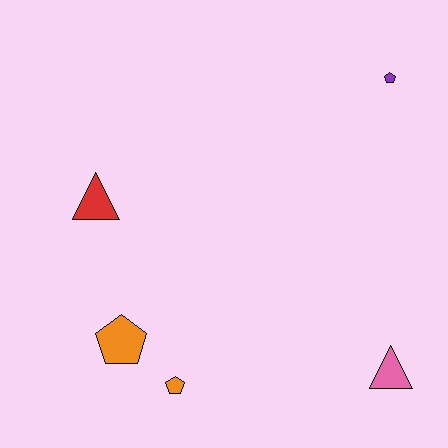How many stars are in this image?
There are no stars.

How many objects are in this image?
There are 5 objects.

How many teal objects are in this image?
There are no teal objects.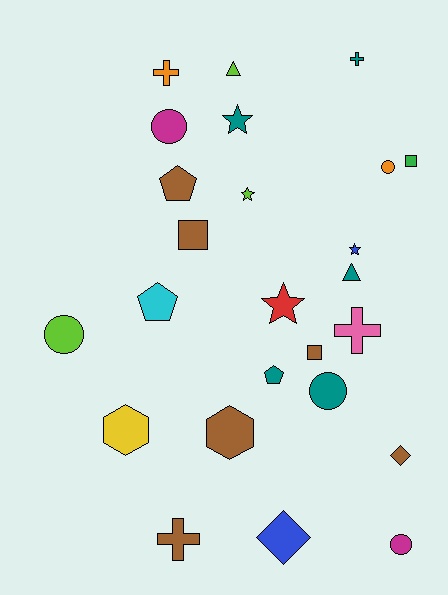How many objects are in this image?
There are 25 objects.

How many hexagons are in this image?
There are 2 hexagons.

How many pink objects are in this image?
There is 1 pink object.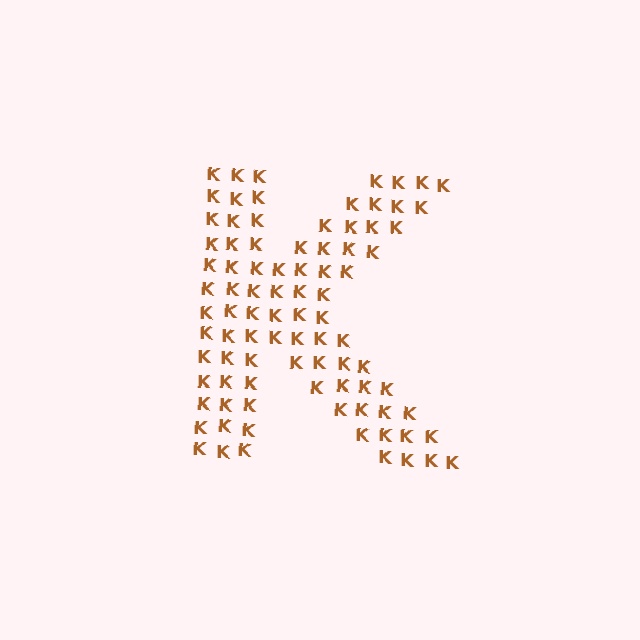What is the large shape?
The large shape is the letter K.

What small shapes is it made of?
It is made of small letter K's.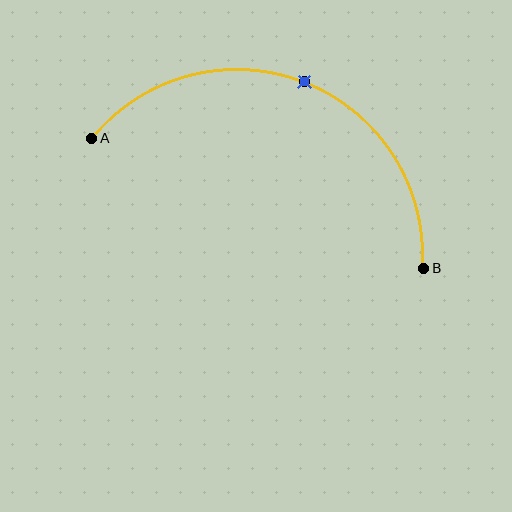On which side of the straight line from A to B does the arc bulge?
The arc bulges above the straight line connecting A and B.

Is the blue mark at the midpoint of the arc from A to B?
Yes. The blue mark lies on the arc at equal arc-length from both A and B — it is the arc midpoint.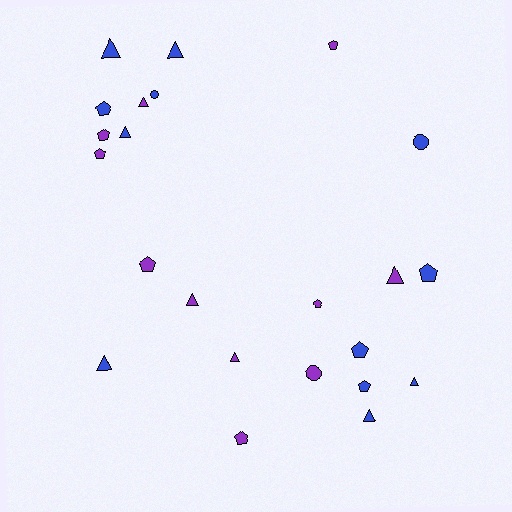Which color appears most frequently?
Blue, with 12 objects.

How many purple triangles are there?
There are 4 purple triangles.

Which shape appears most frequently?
Pentagon, with 10 objects.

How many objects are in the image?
There are 23 objects.